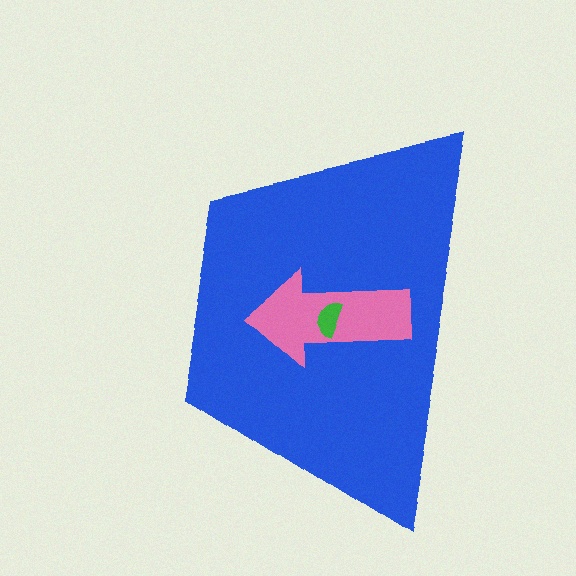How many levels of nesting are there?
3.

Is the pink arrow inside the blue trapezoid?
Yes.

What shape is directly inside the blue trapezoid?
The pink arrow.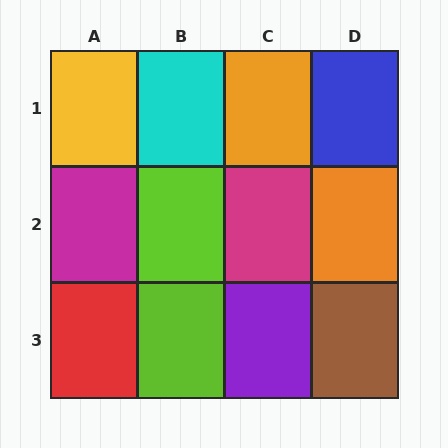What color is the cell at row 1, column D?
Blue.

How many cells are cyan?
1 cell is cyan.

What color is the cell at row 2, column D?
Orange.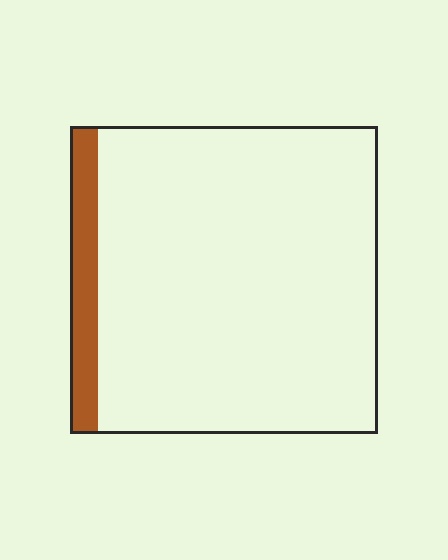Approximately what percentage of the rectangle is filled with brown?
Approximately 10%.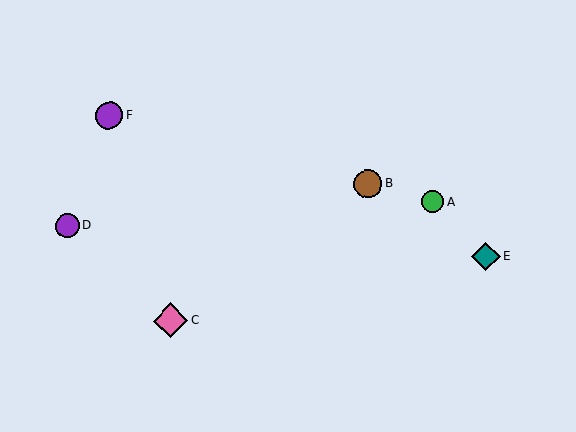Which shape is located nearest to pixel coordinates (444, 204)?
The green circle (labeled A) at (432, 202) is nearest to that location.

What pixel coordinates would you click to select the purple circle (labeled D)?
Click at (68, 226) to select the purple circle D.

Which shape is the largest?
The pink diamond (labeled C) is the largest.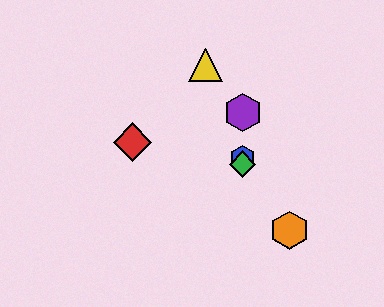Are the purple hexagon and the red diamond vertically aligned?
No, the purple hexagon is at x≈243 and the red diamond is at x≈132.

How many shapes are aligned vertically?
3 shapes (the blue hexagon, the green diamond, the purple hexagon) are aligned vertically.